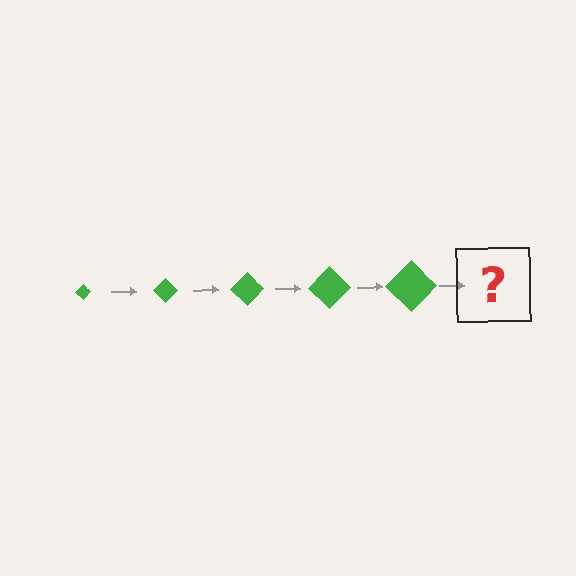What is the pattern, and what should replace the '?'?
The pattern is that the diamond gets progressively larger each step. The '?' should be a green diamond, larger than the previous one.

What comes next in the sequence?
The next element should be a green diamond, larger than the previous one.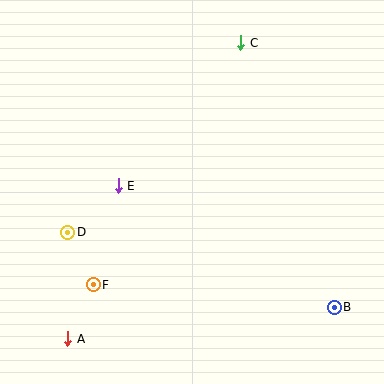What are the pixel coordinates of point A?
Point A is at (68, 339).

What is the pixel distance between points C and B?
The distance between C and B is 281 pixels.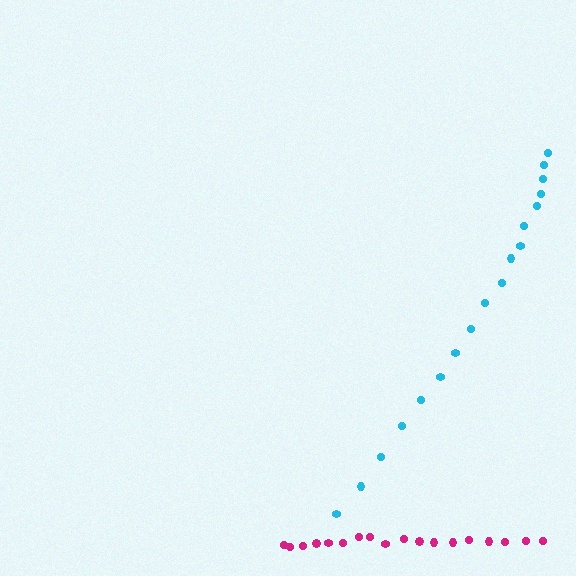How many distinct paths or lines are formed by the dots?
There are 2 distinct paths.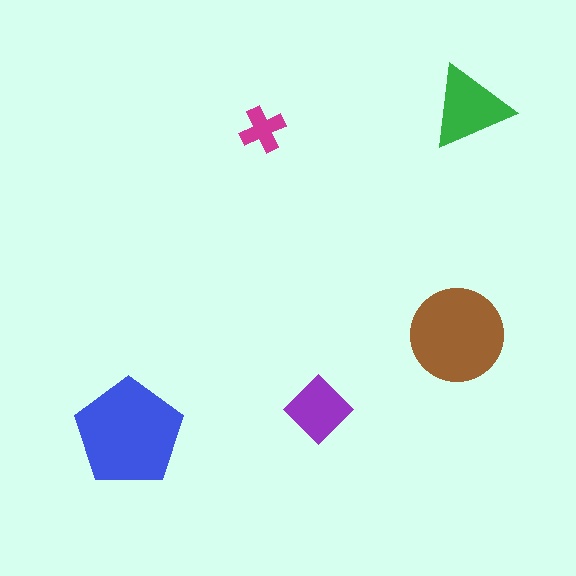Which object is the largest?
The blue pentagon.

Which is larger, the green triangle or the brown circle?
The brown circle.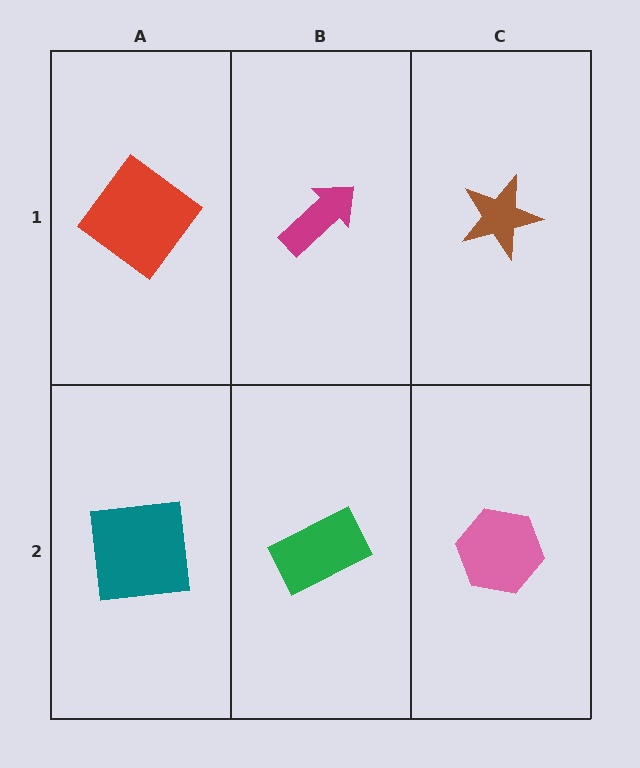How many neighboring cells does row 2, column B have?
3.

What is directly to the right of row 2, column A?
A green rectangle.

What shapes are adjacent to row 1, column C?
A pink hexagon (row 2, column C), a magenta arrow (row 1, column B).